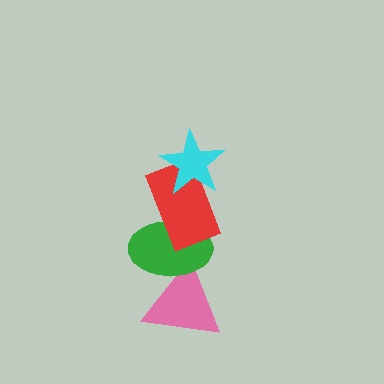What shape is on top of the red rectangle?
The cyan star is on top of the red rectangle.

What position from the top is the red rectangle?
The red rectangle is 2nd from the top.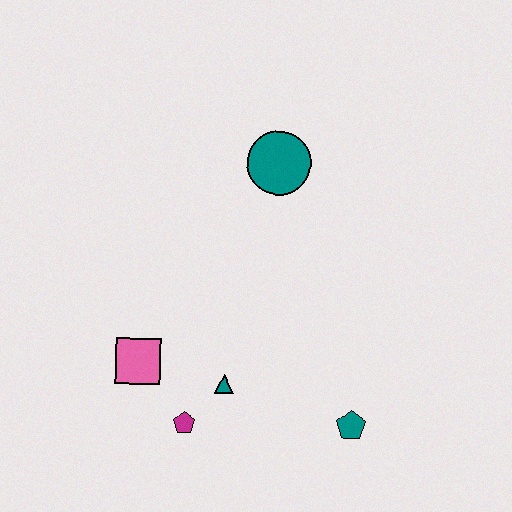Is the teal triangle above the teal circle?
No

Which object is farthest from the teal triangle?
The teal circle is farthest from the teal triangle.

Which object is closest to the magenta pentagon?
The teal triangle is closest to the magenta pentagon.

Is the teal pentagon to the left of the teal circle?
No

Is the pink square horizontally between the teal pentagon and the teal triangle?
No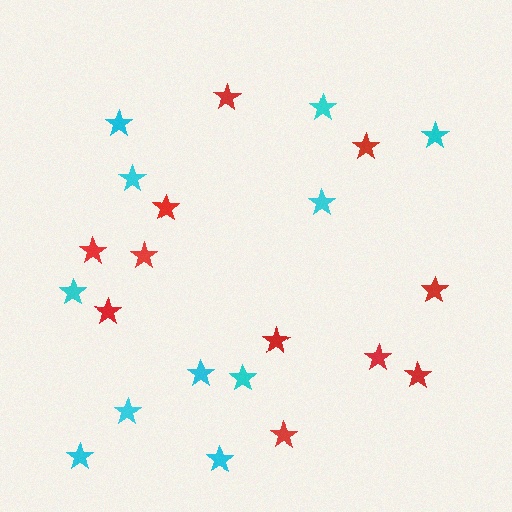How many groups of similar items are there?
There are 2 groups: one group of cyan stars (11) and one group of red stars (11).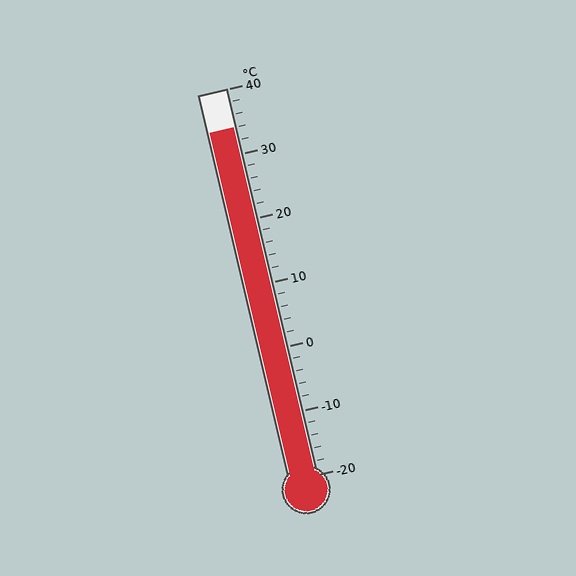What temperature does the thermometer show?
The thermometer shows approximately 34°C.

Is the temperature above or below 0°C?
The temperature is above 0°C.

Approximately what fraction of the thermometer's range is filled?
The thermometer is filled to approximately 90% of its range.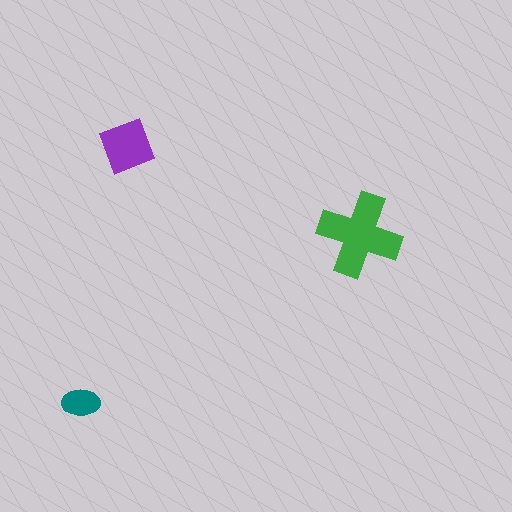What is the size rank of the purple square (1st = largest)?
2nd.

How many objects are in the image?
There are 3 objects in the image.